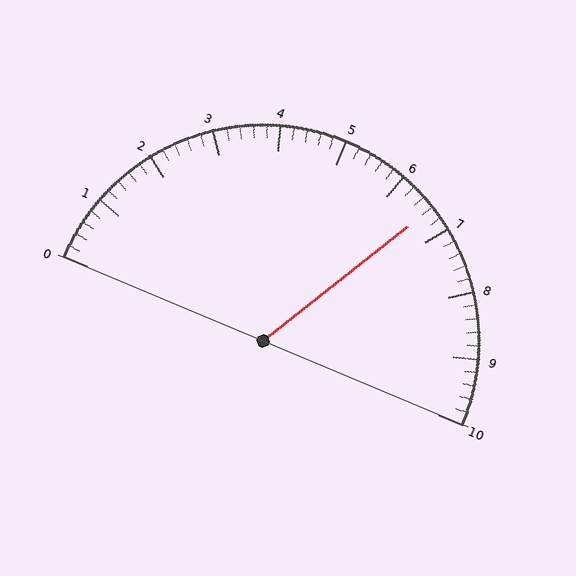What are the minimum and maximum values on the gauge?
The gauge ranges from 0 to 10.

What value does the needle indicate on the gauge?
The needle indicates approximately 6.6.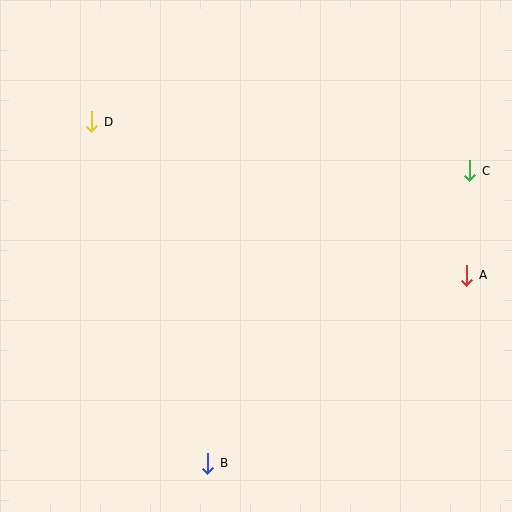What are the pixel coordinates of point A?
Point A is at (467, 275).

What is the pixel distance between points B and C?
The distance between B and C is 393 pixels.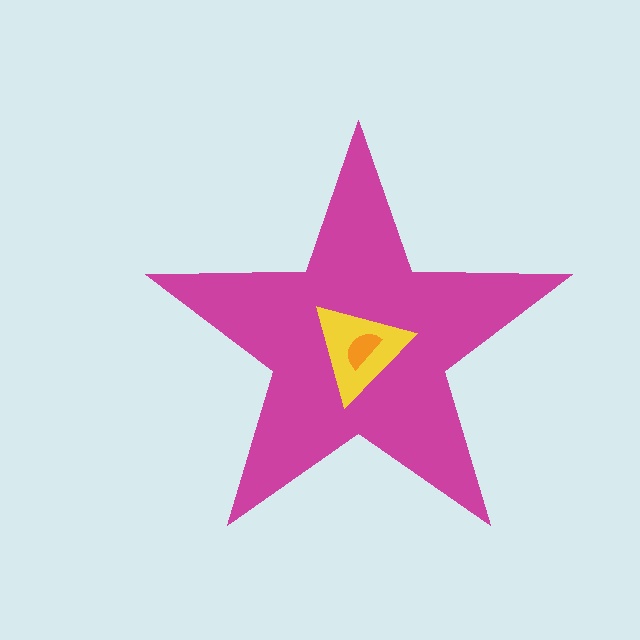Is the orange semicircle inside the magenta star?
Yes.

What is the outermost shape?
The magenta star.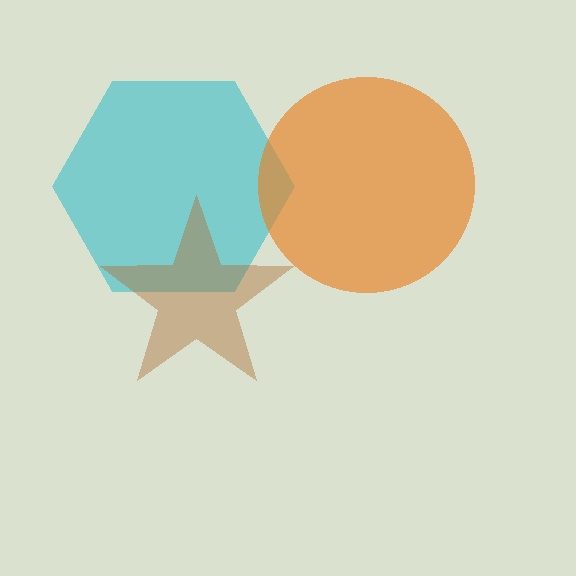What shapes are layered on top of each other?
The layered shapes are: a cyan hexagon, an orange circle, a brown star.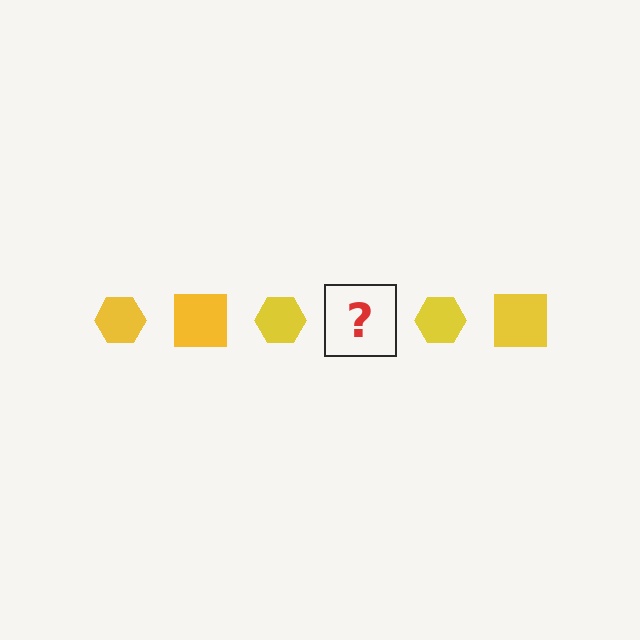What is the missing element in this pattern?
The missing element is a yellow square.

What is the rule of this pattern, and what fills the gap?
The rule is that the pattern cycles through hexagon, square shapes in yellow. The gap should be filled with a yellow square.